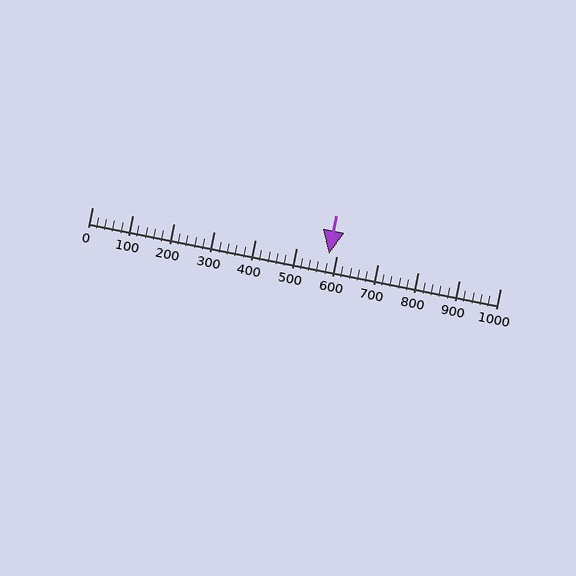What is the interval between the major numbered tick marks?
The major tick marks are spaced 100 units apart.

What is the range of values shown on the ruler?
The ruler shows values from 0 to 1000.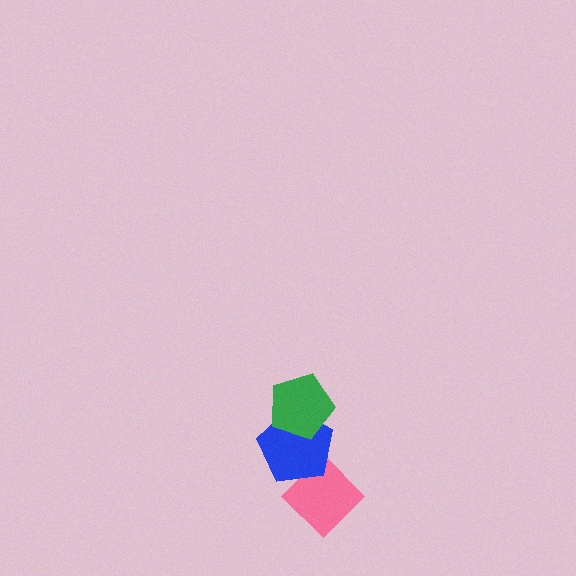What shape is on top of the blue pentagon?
The green pentagon is on top of the blue pentagon.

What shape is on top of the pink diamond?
The blue pentagon is on top of the pink diamond.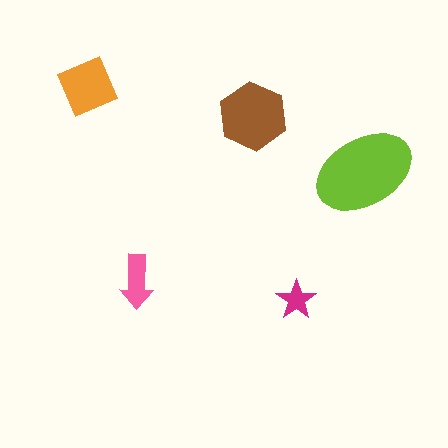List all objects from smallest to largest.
The magenta star, the pink arrow, the orange diamond, the brown hexagon, the lime ellipse.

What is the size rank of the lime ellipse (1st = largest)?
1st.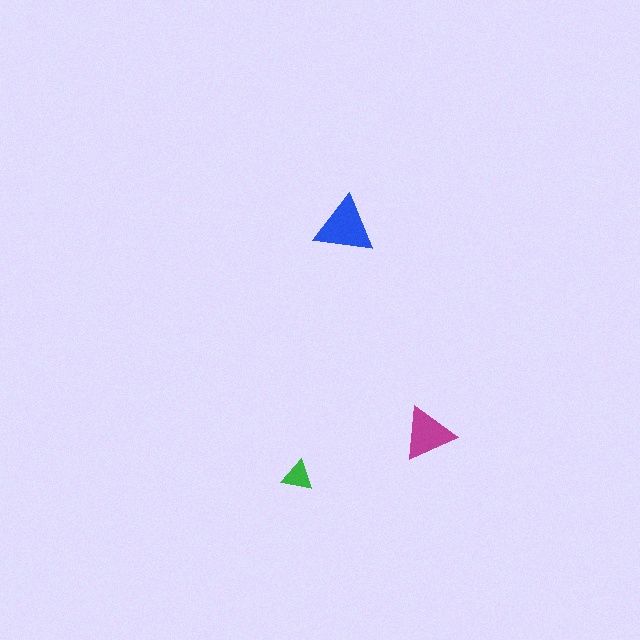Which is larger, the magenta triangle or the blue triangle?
The blue one.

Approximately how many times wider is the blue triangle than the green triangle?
About 2 times wider.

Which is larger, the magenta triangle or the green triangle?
The magenta one.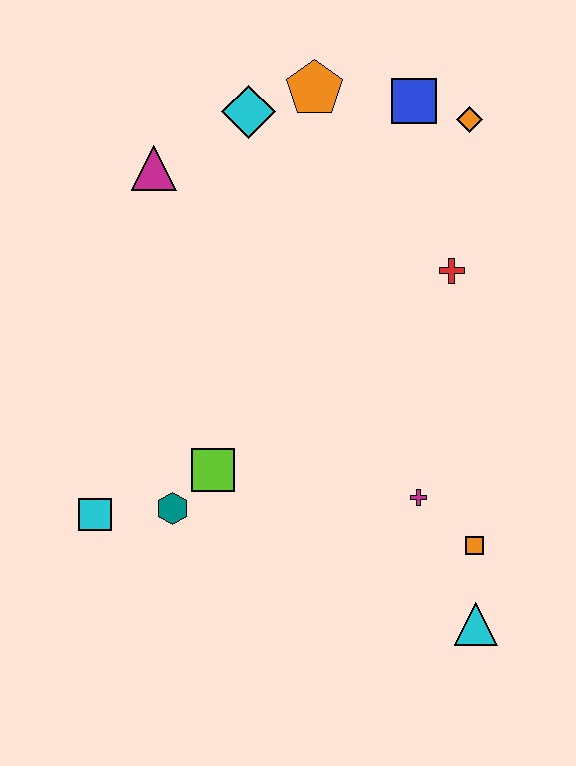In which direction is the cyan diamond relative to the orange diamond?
The cyan diamond is to the left of the orange diamond.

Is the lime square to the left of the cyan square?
No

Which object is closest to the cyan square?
The teal hexagon is closest to the cyan square.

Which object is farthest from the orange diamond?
The cyan square is farthest from the orange diamond.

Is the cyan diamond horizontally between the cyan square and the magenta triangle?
No